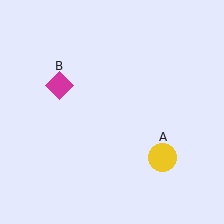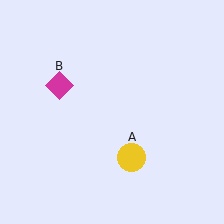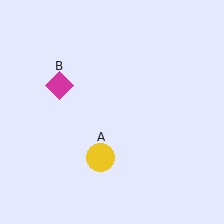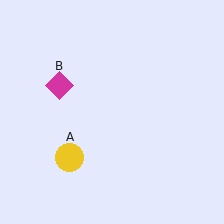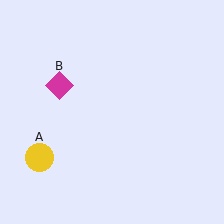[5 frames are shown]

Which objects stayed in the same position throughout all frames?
Magenta diamond (object B) remained stationary.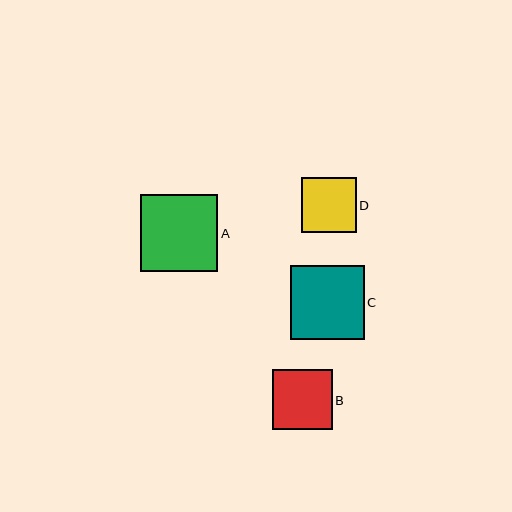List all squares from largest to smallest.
From largest to smallest: A, C, B, D.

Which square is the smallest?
Square D is the smallest with a size of approximately 55 pixels.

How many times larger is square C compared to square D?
Square C is approximately 1.3 times the size of square D.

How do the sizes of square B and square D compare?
Square B and square D are approximately the same size.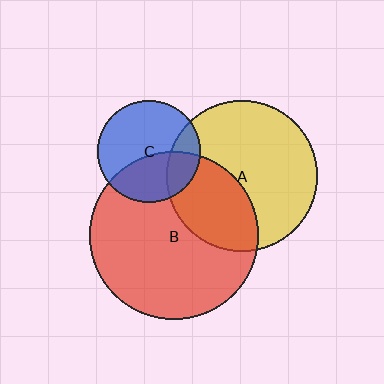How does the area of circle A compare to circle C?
Approximately 2.1 times.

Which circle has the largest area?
Circle B (red).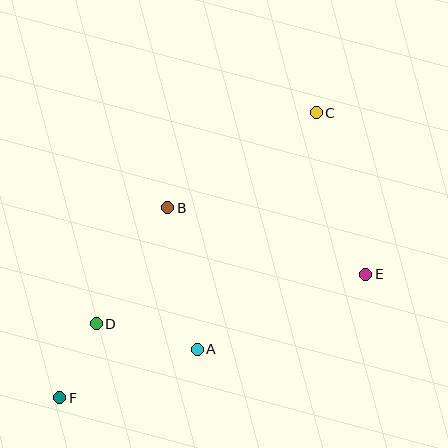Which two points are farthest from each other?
Points C and F are farthest from each other.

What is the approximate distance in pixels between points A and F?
The distance between A and F is approximately 146 pixels.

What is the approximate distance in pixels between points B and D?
The distance between B and D is approximately 136 pixels.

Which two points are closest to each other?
Points D and F are closest to each other.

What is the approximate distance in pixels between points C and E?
The distance between C and E is approximately 169 pixels.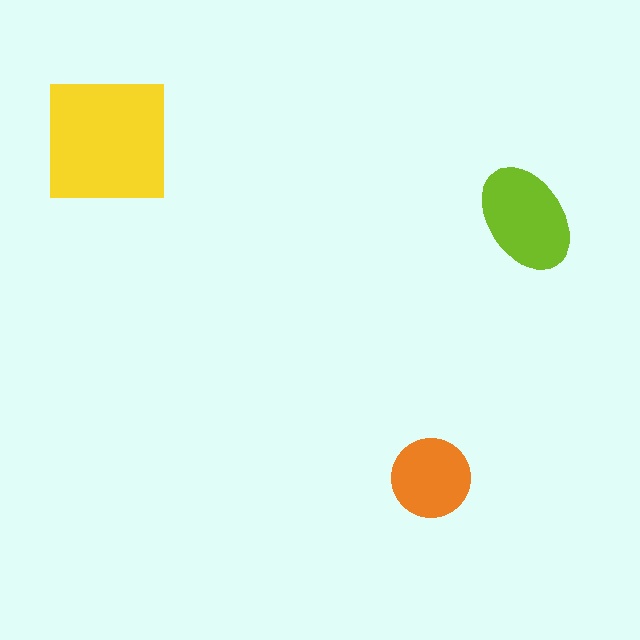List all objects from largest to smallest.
The yellow square, the lime ellipse, the orange circle.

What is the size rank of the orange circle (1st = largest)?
3rd.